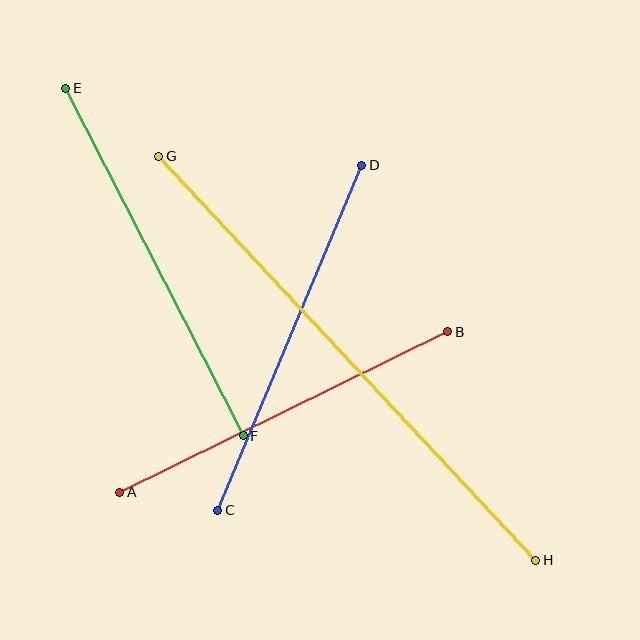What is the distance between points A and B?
The distance is approximately 365 pixels.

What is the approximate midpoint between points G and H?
The midpoint is at approximately (347, 358) pixels.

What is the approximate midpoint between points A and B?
The midpoint is at approximately (284, 412) pixels.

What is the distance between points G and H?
The distance is approximately 553 pixels.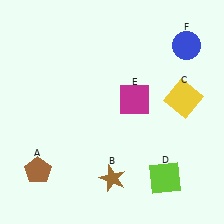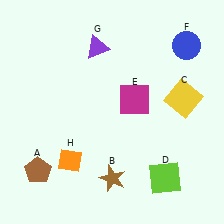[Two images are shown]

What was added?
A purple triangle (G), an orange diamond (H) were added in Image 2.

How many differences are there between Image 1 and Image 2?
There are 2 differences between the two images.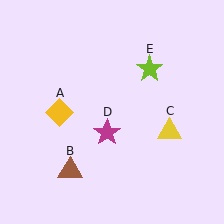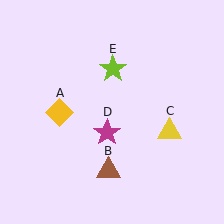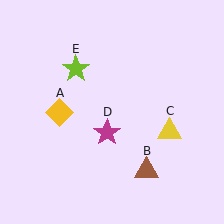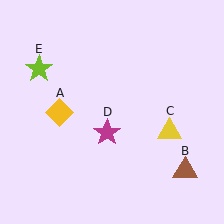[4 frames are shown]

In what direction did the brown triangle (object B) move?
The brown triangle (object B) moved right.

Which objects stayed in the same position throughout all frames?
Yellow diamond (object A) and yellow triangle (object C) and magenta star (object D) remained stationary.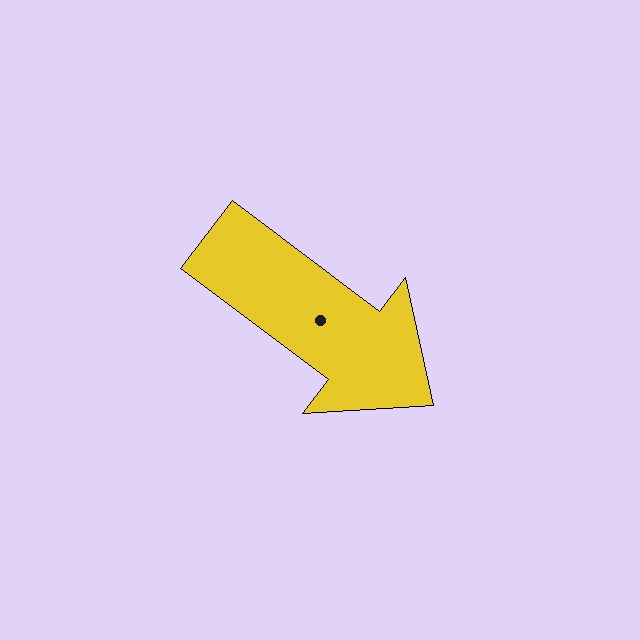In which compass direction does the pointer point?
Southeast.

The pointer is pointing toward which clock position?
Roughly 4 o'clock.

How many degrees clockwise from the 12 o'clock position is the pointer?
Approximately 127 degrees.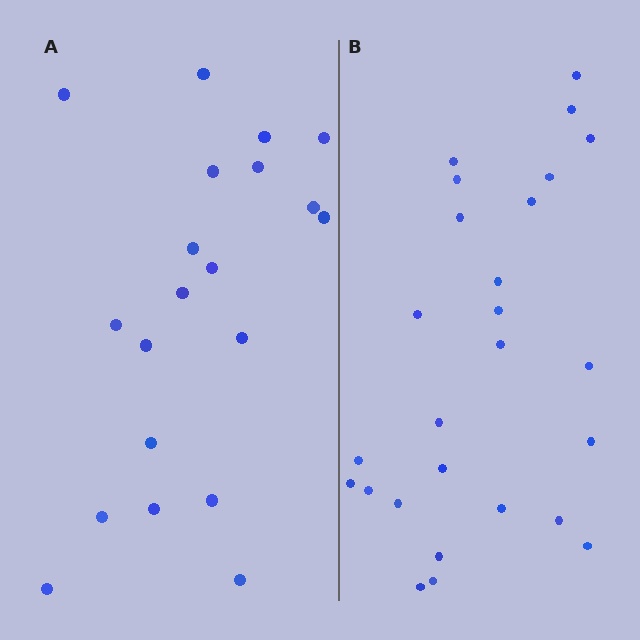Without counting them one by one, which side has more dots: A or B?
Region B (the right region) has more dots.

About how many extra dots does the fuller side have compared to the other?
Region B has about 6 more dots than region A.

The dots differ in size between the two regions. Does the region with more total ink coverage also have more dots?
No. Region A has more total ink coverage because its dots are larger, but region B actually contains more individual dots. Total area can be misleading — the number of items is what matters here.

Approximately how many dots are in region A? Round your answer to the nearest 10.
About 20 dots.